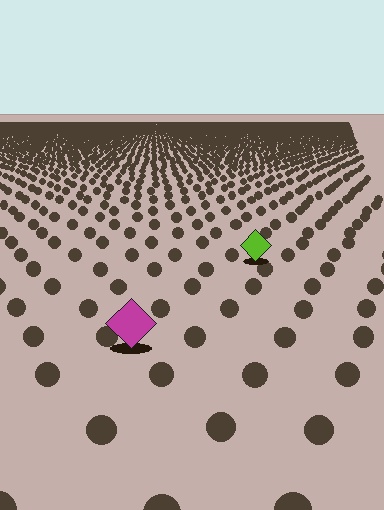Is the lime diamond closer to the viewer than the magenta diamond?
No. The magenta diamond is closer — you can tell from the texture gradient: the ground texture is coarser near it.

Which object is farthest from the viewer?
The lime diamond is farthest from the viewer. It appears smaller and the ground texture around it is denser.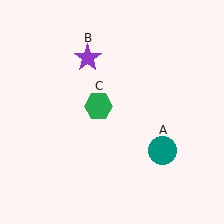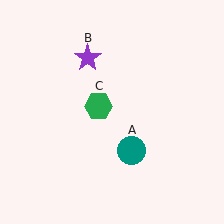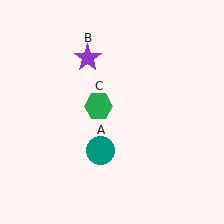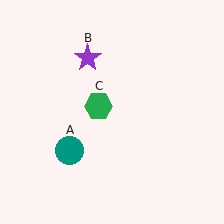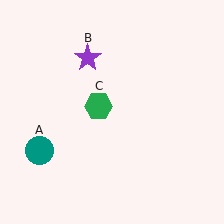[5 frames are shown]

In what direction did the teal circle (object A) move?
The teal circle (object A) moved left.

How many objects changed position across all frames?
1 object changed position: teal circle (object A).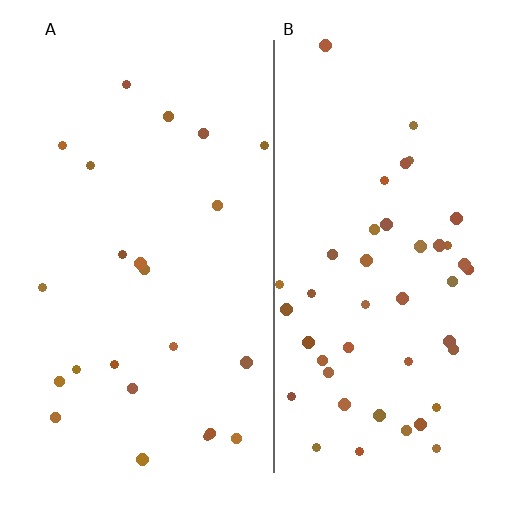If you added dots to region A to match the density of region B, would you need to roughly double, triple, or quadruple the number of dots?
Approximately double.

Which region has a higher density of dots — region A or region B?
B (the right).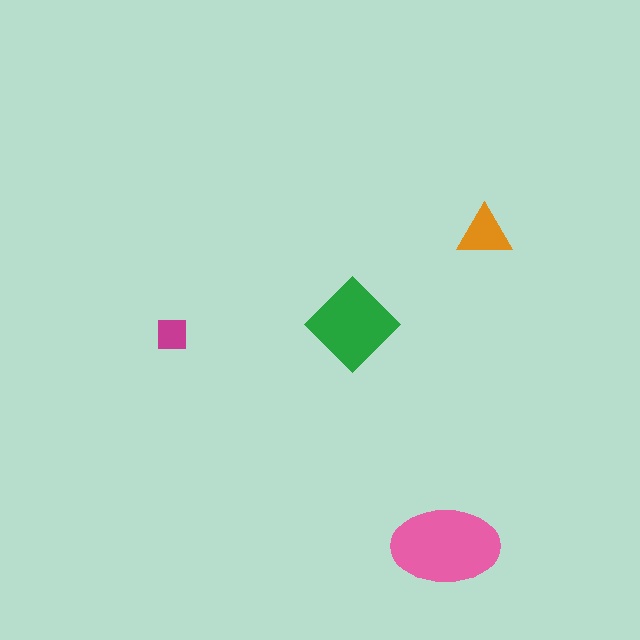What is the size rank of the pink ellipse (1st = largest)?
1st.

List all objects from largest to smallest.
The pink ellipse, the green diamond, the orange triangle, the magenta square.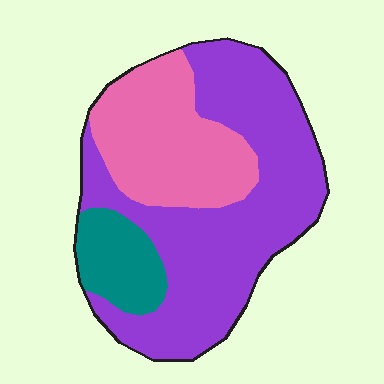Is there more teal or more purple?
Purple.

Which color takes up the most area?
Purple, at roughly 60%.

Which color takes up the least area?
Teal, at roughly 10%.